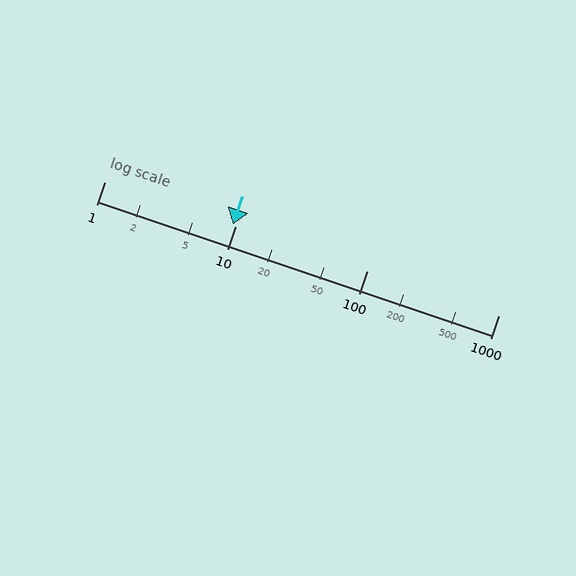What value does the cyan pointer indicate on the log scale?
The pointer indicates approximately 9.5.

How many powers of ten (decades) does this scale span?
The scale spans 3 decades, from 1 to 1000.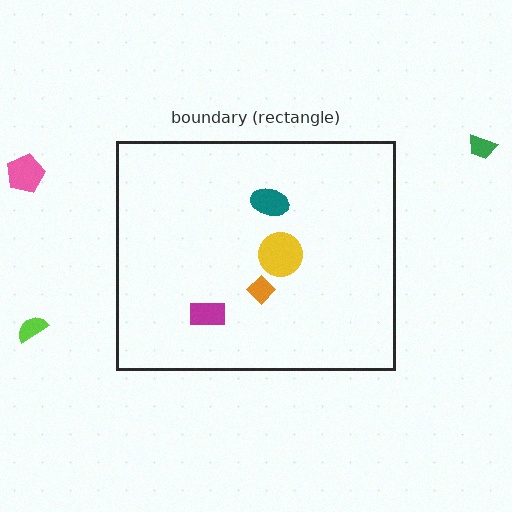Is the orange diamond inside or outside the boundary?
Inside.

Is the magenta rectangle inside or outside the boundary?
Inside.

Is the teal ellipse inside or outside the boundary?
Inside.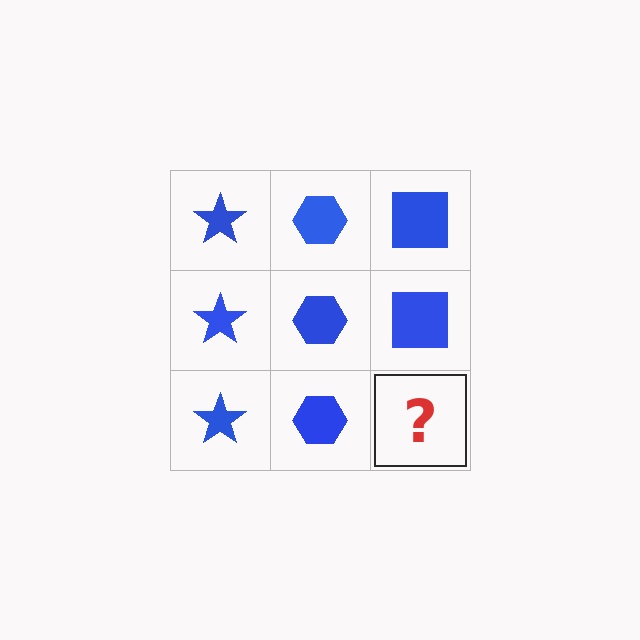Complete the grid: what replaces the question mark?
The question mark should be replaced with a blue square.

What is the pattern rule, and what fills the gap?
The rule is that each column has a consistent shape. The gap should be filled with a blue square.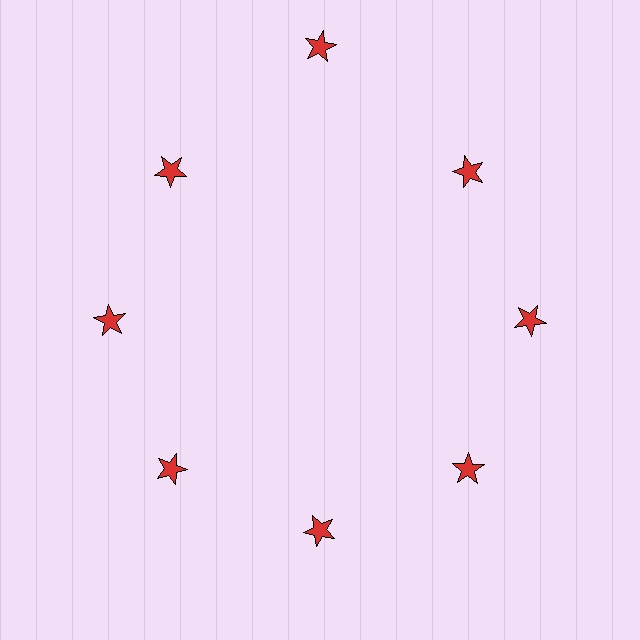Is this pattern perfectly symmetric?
No. The 8 red stars are arranged in a ring, but one element near the 12 o'clock position is pushed outward from the center, breaking the 8-fold rotational symmetry.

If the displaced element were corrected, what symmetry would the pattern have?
It would have 8-fold rotational symmetry — the pattern would map onto itself every 45 degrees.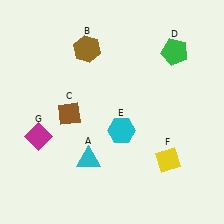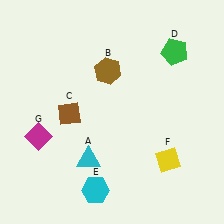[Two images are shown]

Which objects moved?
The objects that moved are: the brown hexagon (B), the cyan hexagon (E).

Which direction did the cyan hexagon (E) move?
The cyan hexagon (E) moved down.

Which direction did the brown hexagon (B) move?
The brown hexagon (B) moved down.